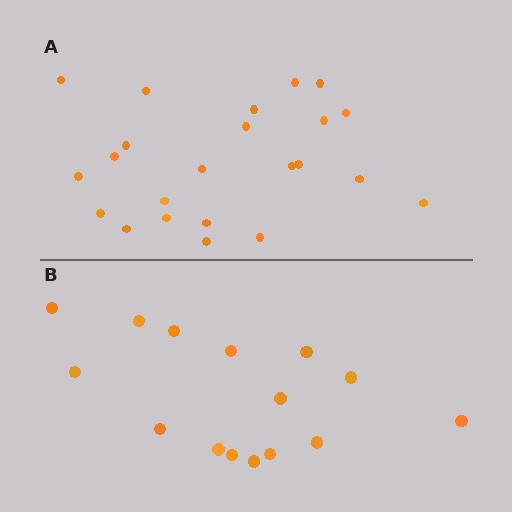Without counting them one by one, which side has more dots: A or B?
Region A (the top region) has more dots.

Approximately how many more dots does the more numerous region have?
Region A has roughly 8 or so more dots than region B.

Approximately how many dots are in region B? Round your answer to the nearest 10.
About 20 dots. (The exact count is 15, which rounds to 20.)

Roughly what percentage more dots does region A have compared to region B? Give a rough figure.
About 55% more.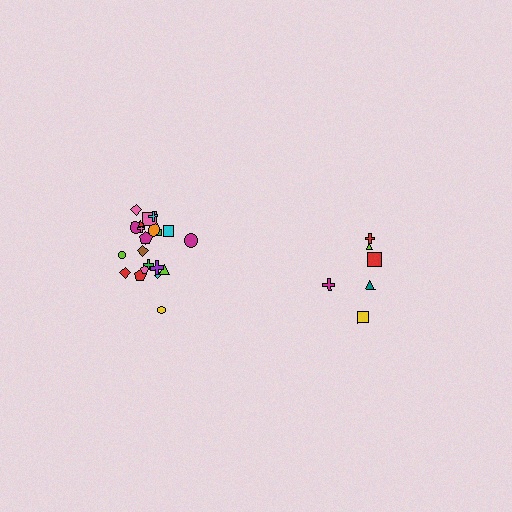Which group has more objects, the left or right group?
The left group.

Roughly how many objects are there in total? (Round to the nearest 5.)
Roughly 30 objects in total.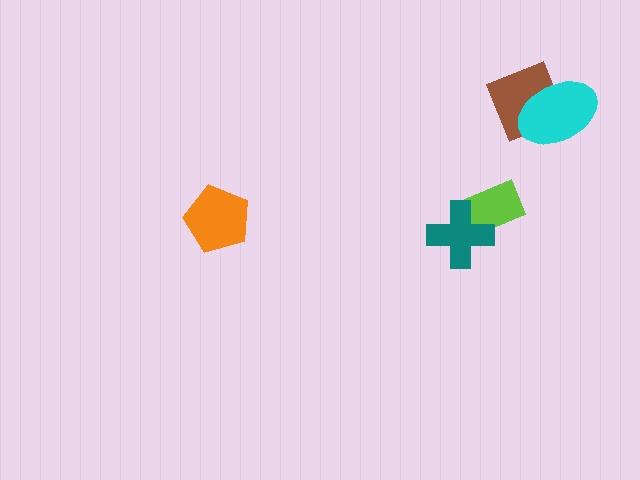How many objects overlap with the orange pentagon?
0 objects overlap with the orange pentagon.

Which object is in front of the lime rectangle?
The teal cross is in front of the lime rectangle.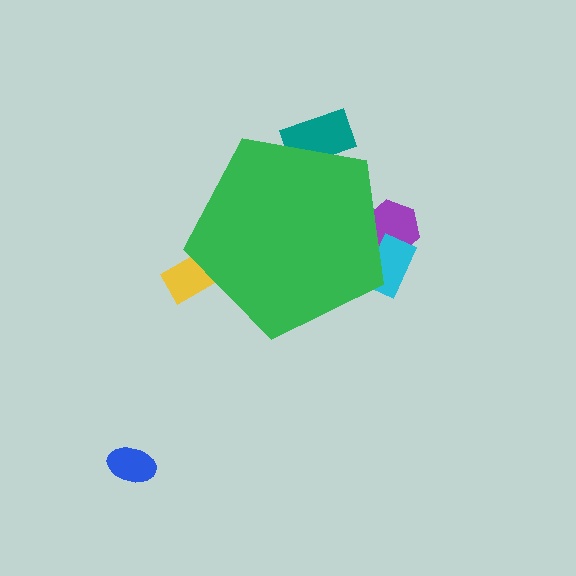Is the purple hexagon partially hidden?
Yes, the purple hexagon is partially hidden behind the green pentagon.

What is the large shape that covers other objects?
A green pentagon.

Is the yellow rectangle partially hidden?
Yes, the yellow rectangle is partially hidden behind the green pentagon.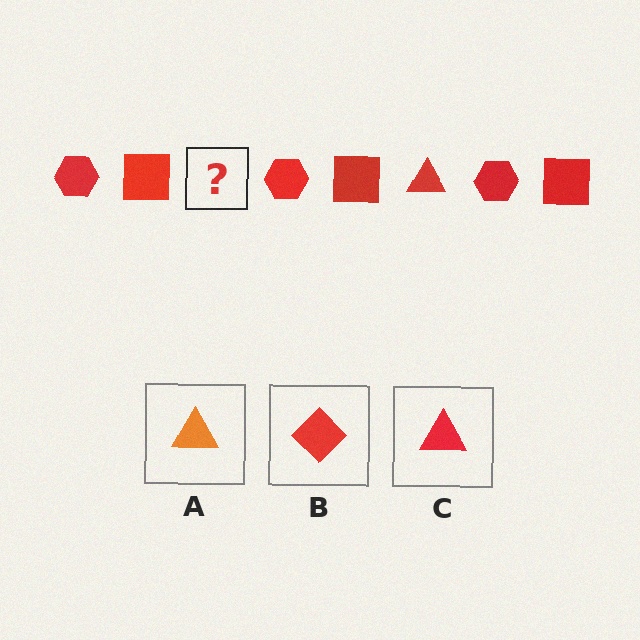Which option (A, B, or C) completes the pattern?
C.